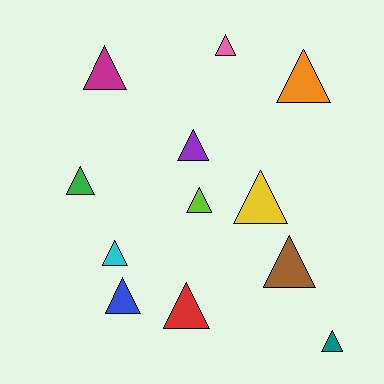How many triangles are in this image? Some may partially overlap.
There are 12 triangles.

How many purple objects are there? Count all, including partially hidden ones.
There is 1 purple object.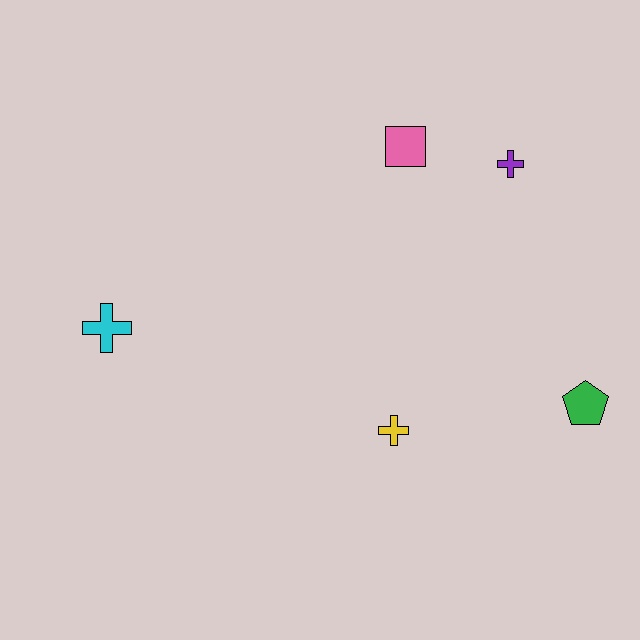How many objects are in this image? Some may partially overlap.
There are 5 objects.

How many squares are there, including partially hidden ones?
There is 1 square.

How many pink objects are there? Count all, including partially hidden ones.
There is 1 pink object.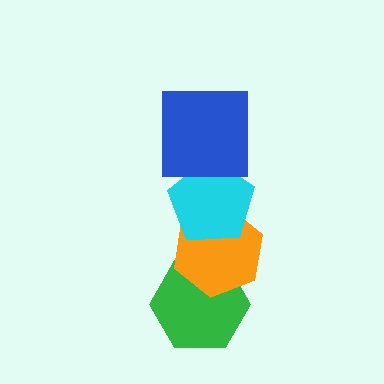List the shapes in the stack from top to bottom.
From top to bottom: the blue square, the cyan pentagon, the orange hexagon, the green hexagon.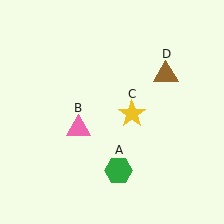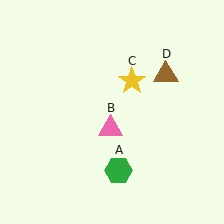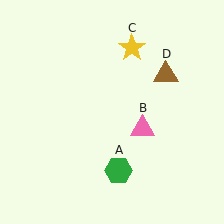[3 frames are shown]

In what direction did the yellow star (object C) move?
The yellow star (object C) moved up.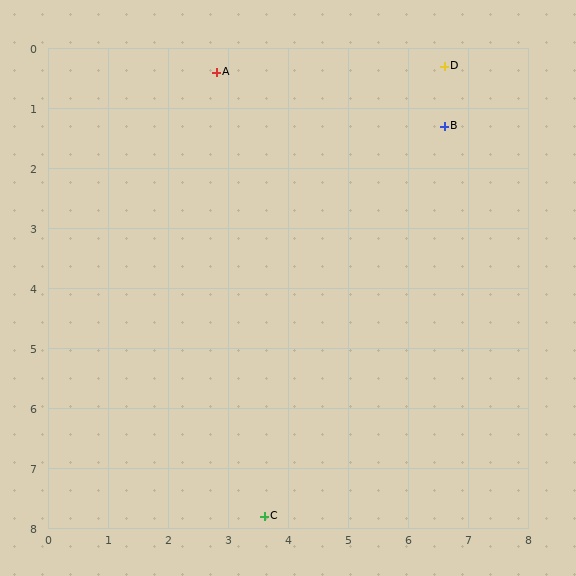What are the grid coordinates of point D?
Point D is at approximately (6.6, 0.3).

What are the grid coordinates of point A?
Point A is at approximately (2.8, 0.4).